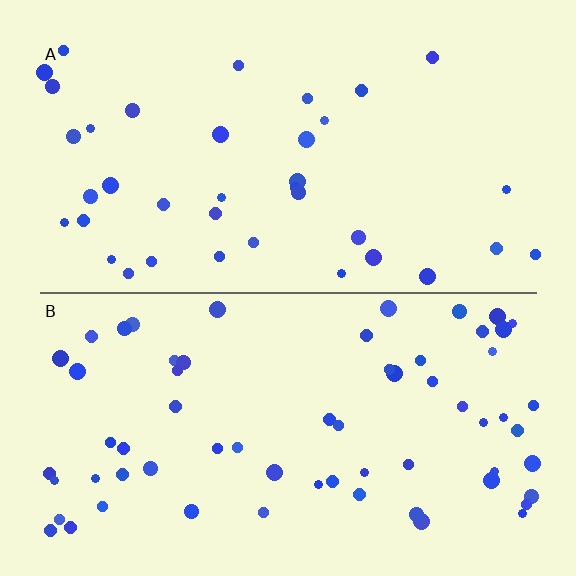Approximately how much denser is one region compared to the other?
Approximately 1.7× — region B over region A.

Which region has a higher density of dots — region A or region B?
B (the bottom).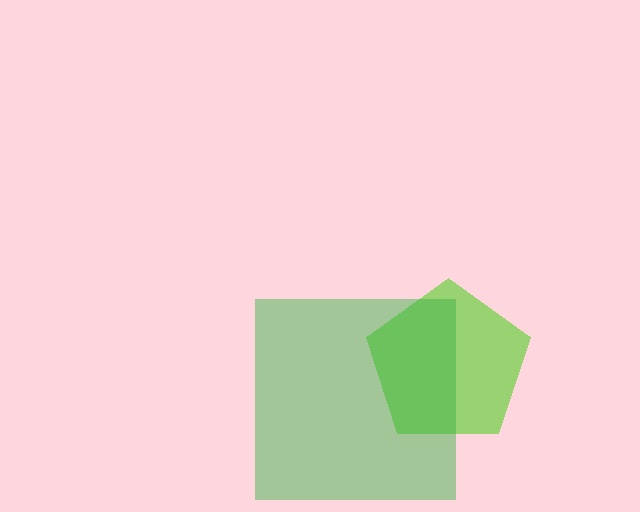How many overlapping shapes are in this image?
There are 2 overlapping shapes in the image.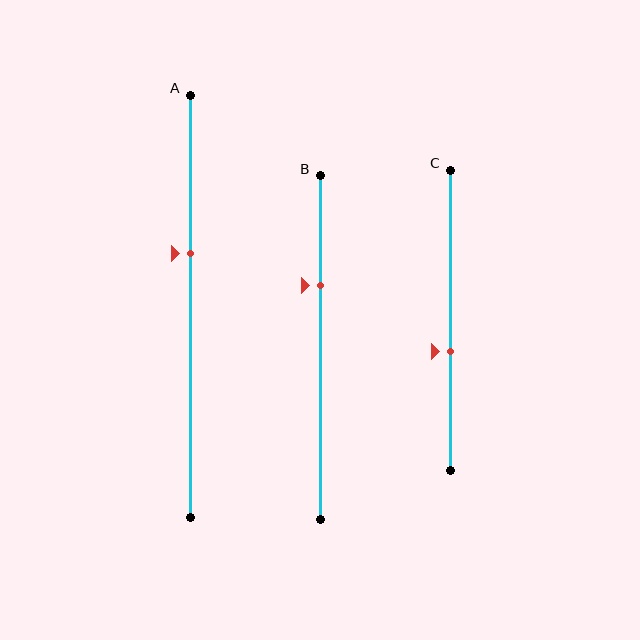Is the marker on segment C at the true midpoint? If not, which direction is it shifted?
No, the marker on segment C is shifted downward by about 10% of the segment length.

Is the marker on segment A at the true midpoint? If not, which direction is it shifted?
No, the marker on segment A is shifted upward by about 12% of the segment length.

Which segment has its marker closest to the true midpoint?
Segment C has its marker closest to the true midpoint.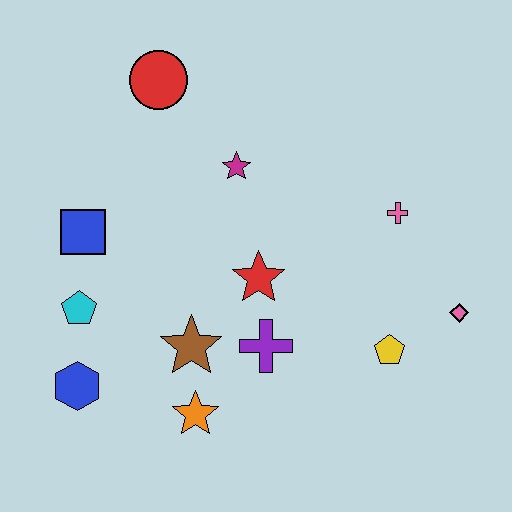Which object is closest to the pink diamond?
The yellow pentagon is closest to the pink diamond.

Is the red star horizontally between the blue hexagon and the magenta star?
No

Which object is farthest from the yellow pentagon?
The red circle is farthest from the yellow pentagon.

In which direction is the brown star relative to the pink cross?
The brown star is to the left of the pink cross.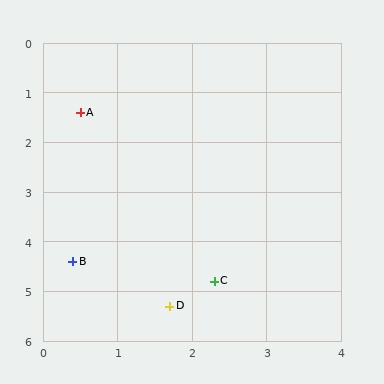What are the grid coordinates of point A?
Point A is at approximately (0.5, 1.4).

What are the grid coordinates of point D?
Point D is at approximately (1.7, 5.3).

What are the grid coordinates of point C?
Point C is at approximately (2.3, 4.8).